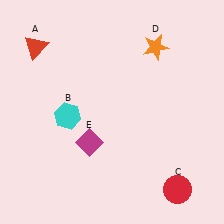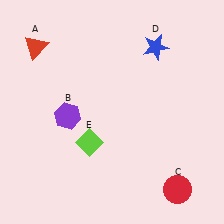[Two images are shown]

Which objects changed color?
B changed from cyan to purple. D changed from orange to blue. E changed from magenta to lime.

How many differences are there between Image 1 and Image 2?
There are 3 differences between the two images.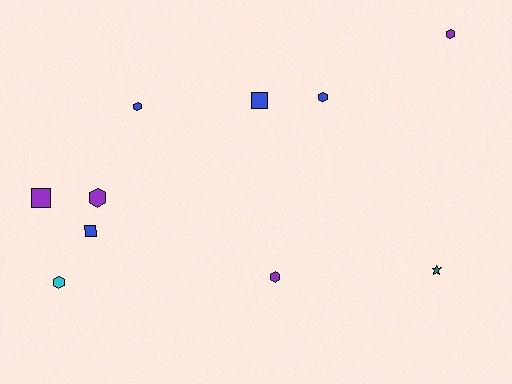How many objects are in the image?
There are 10 objects.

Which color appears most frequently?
Blue, with 4 objects.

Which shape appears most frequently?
Hexagon, with 6 objects.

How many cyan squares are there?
There are no cyan squares.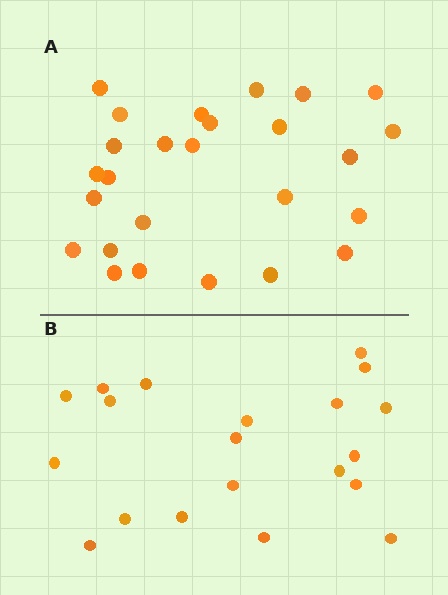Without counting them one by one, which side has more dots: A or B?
Region A (the top region) has more dots.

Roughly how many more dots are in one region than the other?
Region A has about 6 more dots than region B.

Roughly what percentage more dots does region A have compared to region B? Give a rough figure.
About 30% more.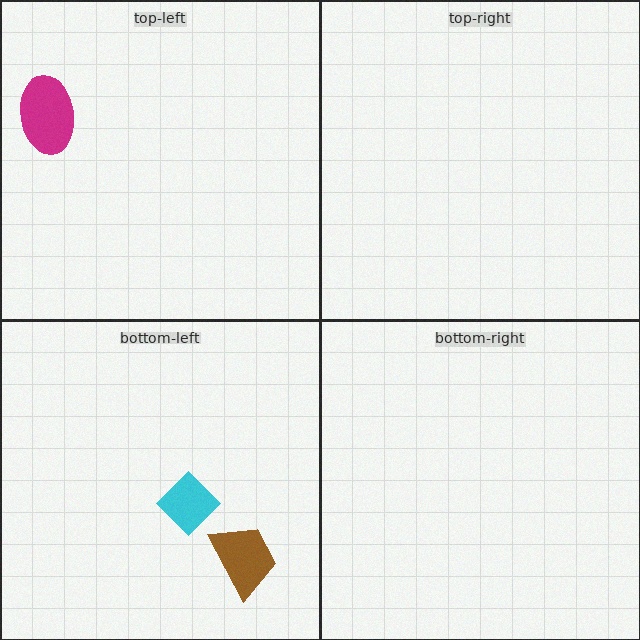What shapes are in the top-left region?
The magenta ellipse.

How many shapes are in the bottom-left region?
2.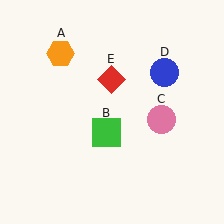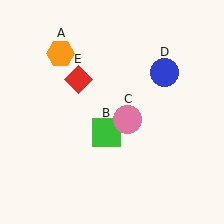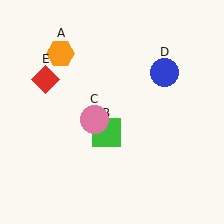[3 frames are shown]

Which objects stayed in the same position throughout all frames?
Orange hexagon (object A) and green square (object B) and blue circle (object D) remained stationary.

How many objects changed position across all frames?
2 objects changed position: pink circle (object C), red diamond (object E).